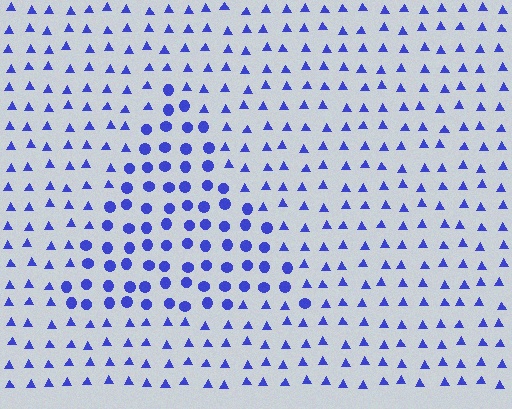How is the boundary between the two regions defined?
The boundary is defined by a change in element shape: circles inside vs. triangles outside. All elements share the same color and spacing.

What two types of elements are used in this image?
The image uses circles inside the triangle region and triangles outside it.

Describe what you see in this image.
The image is filled with small blue elements arranged in a uniform grid. A triangle-shaped region contains circles, while the surrounding area contains triangles. The boundary is defined purely by the change in element shape.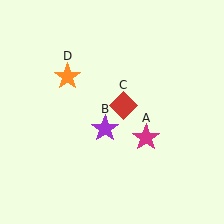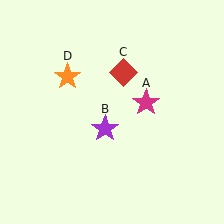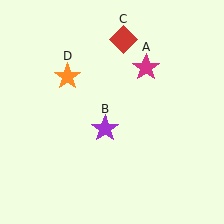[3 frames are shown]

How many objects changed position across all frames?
2 objects changed position: magenta star (object A), red diamond (object C).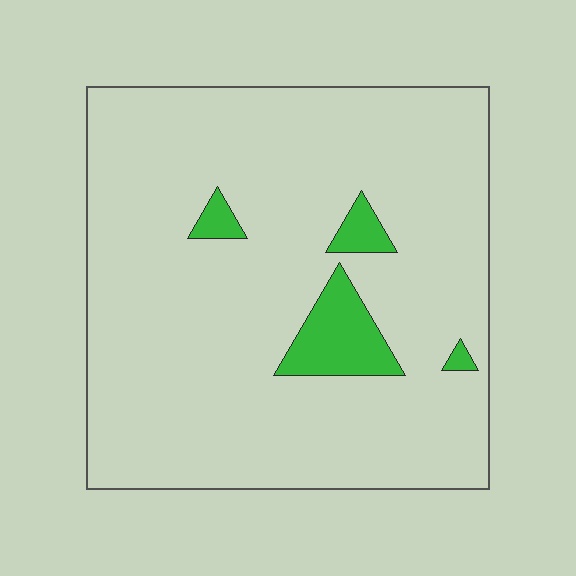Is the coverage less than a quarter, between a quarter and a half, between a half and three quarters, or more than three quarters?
Less than a quarter.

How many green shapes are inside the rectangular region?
4.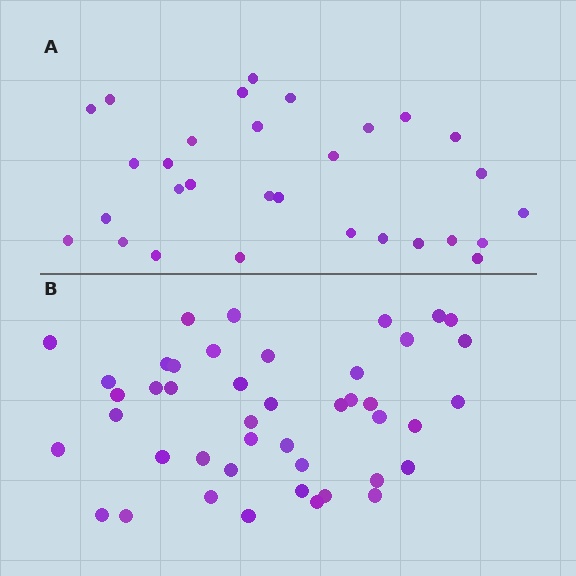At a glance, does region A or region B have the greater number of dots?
Region B (the bottom region) has more dots.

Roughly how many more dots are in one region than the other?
Region B has approximately 15 more dots than region A.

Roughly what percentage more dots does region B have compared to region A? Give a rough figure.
About 45% more.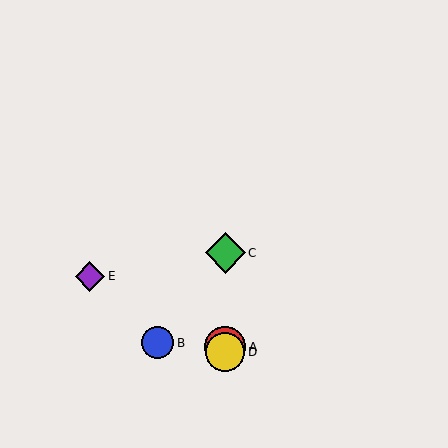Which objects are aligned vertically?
Objects A, C, D are aligned vertically.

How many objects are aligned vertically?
3 objects (A, C, D) are aligned vertically.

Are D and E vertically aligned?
No, D is at x≈225 and E is at x≈90.